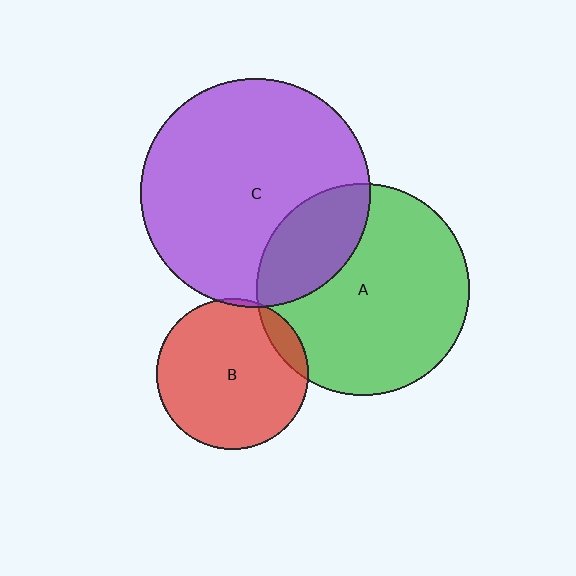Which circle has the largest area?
Circle C (purple).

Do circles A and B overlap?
Yes.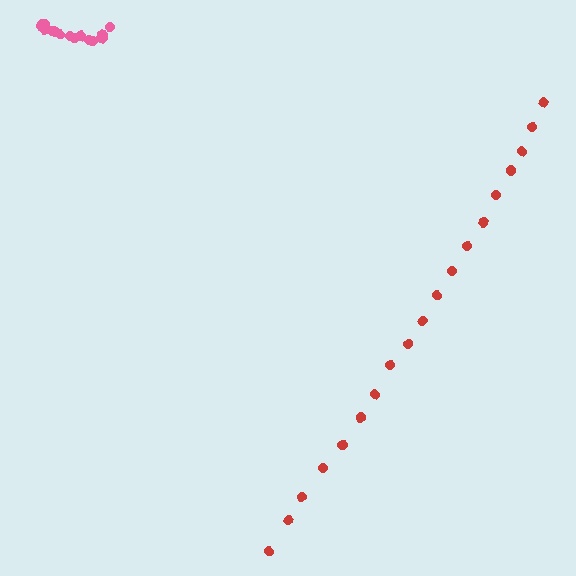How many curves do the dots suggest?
There are 2 distinct paths.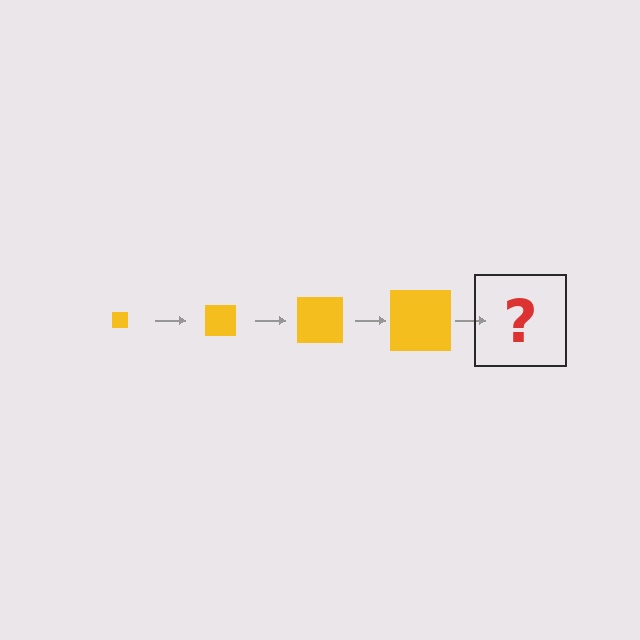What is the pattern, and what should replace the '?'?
The pattern is that the square gets progressively larger each step. The '?' should be a yellow square, larger than the previous one.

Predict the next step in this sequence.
The next step is a yellow square, larger than the previous one.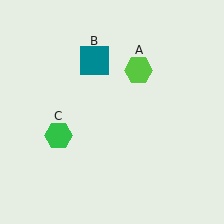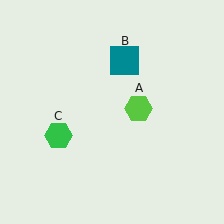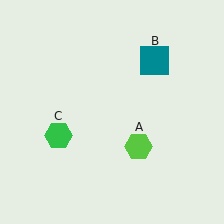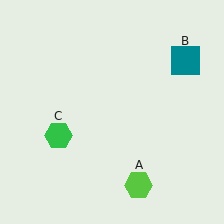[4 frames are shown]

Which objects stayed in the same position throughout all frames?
Green hexagon (object C) remained stationary.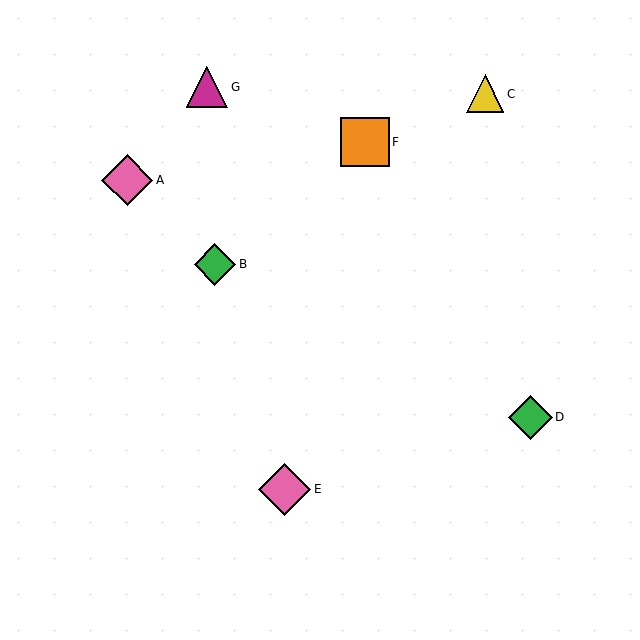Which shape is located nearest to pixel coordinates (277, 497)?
The pink diamond (labeled E) at (284, 489) is nearest to that location.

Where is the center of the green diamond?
The center of the green diamond is at (530, 417).